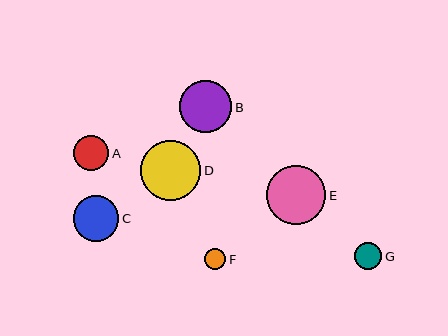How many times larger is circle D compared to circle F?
Circle D is approximately 2.8 times the size of circle F.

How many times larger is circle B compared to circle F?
Circle B is approximately 2.4 times the size of circle F.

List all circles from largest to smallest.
From largest to smallest: D, E, B, C, A, G, F.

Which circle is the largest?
Circle D is the largest with a size of approximately 60 pixels.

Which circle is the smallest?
Circle F is the smallest with a size of approximately 21 pixels.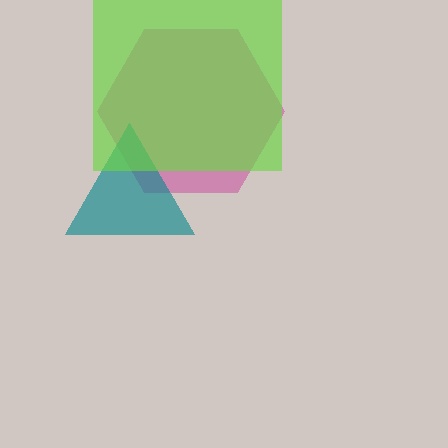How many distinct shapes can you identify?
There are 3 distinct shapes: a magenta hexagon, a teal triangle, a lime square.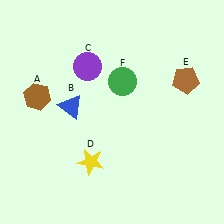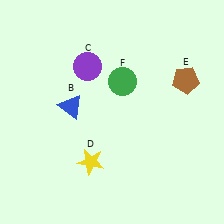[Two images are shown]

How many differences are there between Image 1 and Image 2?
There is 1 difference between the two images.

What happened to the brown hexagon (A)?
The brown hexagon (A) was removed in Image 2. It was in the top-left area of Image 1.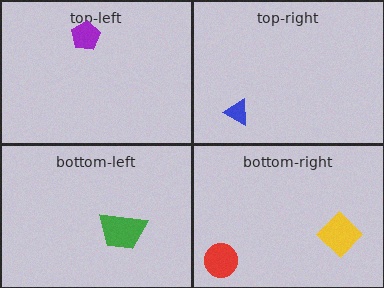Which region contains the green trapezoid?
The bottom-left region.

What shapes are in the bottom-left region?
The green trapezoid.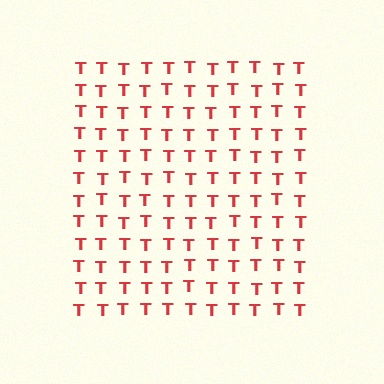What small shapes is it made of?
It is made of small letter T's.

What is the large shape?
The large shape is a square.